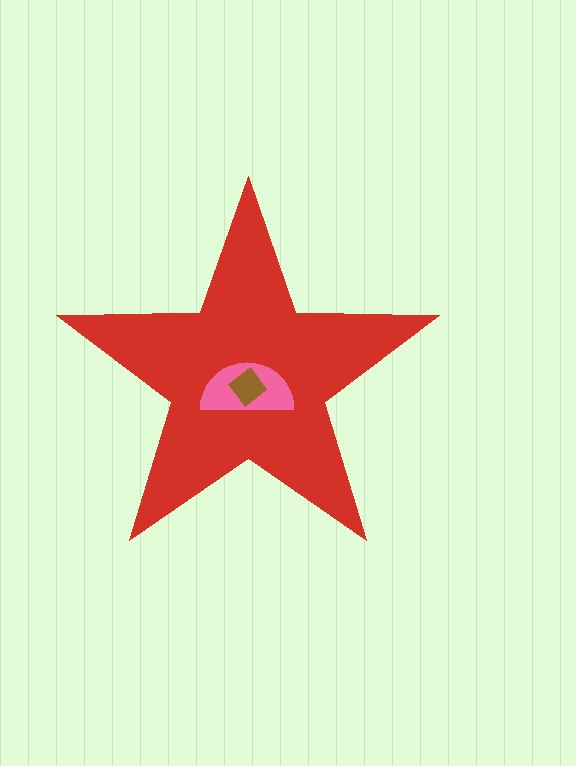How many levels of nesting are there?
3.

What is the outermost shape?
The red star.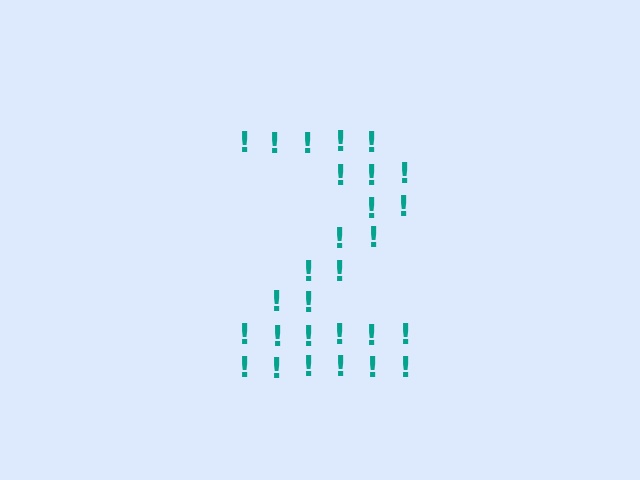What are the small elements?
The small elements are exclamation marks.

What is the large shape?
The large shape is the digit 2.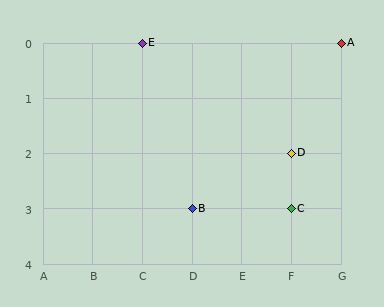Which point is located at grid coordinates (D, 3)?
Point B is at (D, 3).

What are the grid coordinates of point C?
Point C is at grid coordinates (F, 3).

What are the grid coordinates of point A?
Point A is at grid coordinates (G, 0).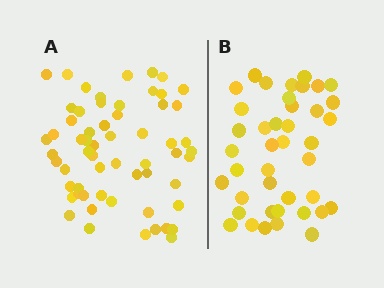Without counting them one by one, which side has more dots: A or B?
Region A (the left region) has more dots.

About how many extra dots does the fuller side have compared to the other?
Region A has approximately 20 more dots than region B.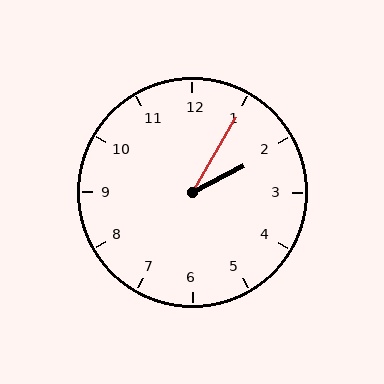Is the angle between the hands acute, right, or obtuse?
It is acute.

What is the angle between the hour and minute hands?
Approximately 32 degrees.